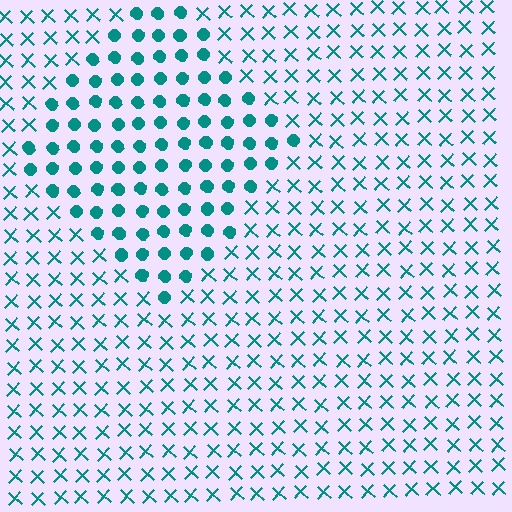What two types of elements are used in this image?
The image uses circles inside the diamond region and X marks outside it.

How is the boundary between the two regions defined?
The boundary is defined by a change in element shape: circles inside vs. X marks outside. All elements share the same color and spacing.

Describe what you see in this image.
The image is filled with small teal elements arranged in a uniform grid. A diamond-shaped region contains circles, while the surrounding area contains X marks. The boundary is defined purely by the change in element shape.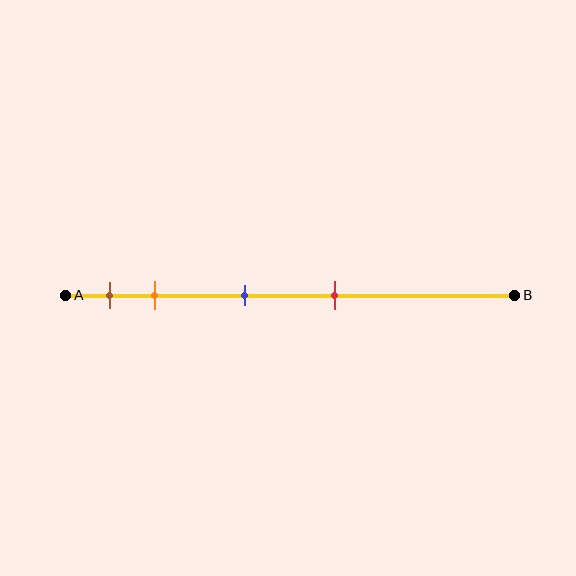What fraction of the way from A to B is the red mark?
The red mark is approximately 60% (0.6) of the way from A to B.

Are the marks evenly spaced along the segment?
No, the marks are not evenly spaced.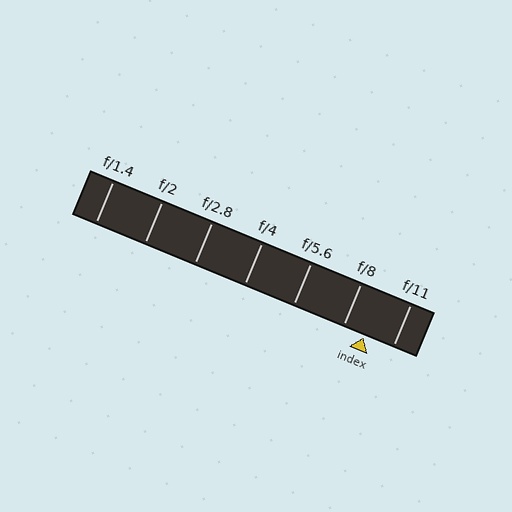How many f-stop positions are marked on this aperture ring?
There are 7 f-stop positions marked.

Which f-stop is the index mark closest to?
The index mark is closest to f/8.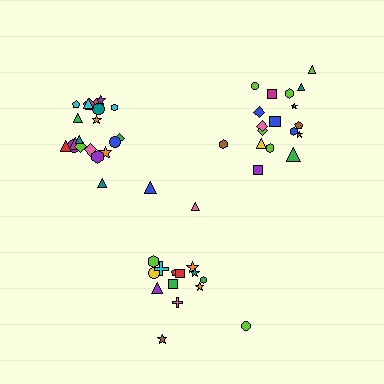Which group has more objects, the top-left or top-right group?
The top-left group.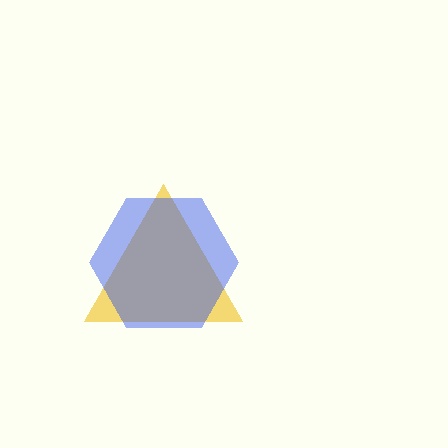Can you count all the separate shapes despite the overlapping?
Yes, there are 2 separate shapes.